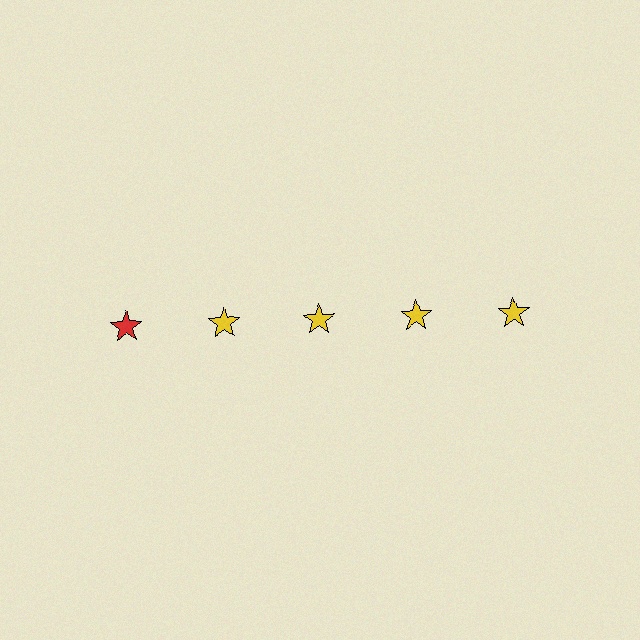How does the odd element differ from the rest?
It has a different color: red instead of yellow.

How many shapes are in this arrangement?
There are 5 shapes arranged in a grid pattern.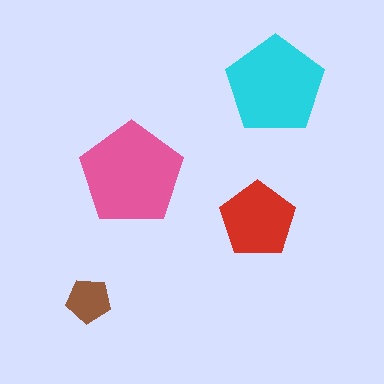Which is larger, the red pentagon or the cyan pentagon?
The cyan one.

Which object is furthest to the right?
The cyan pentagon is rightmost.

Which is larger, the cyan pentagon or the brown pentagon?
The cyan one.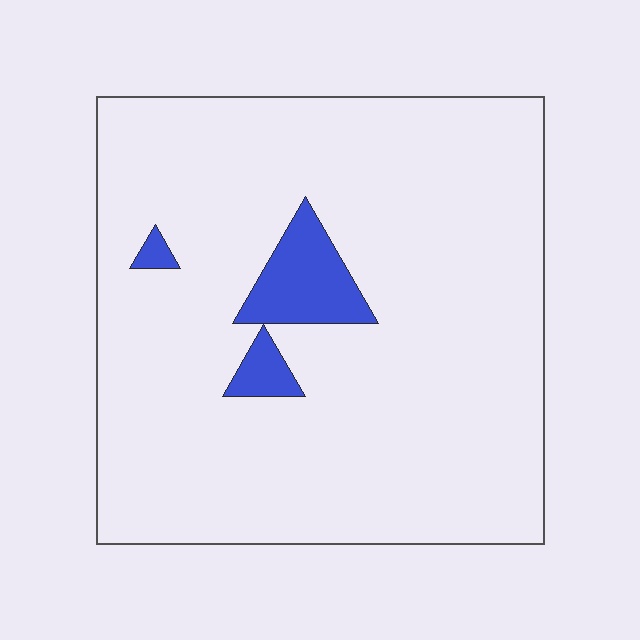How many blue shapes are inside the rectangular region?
3.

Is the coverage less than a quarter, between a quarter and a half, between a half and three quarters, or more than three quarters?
Less than a quarter.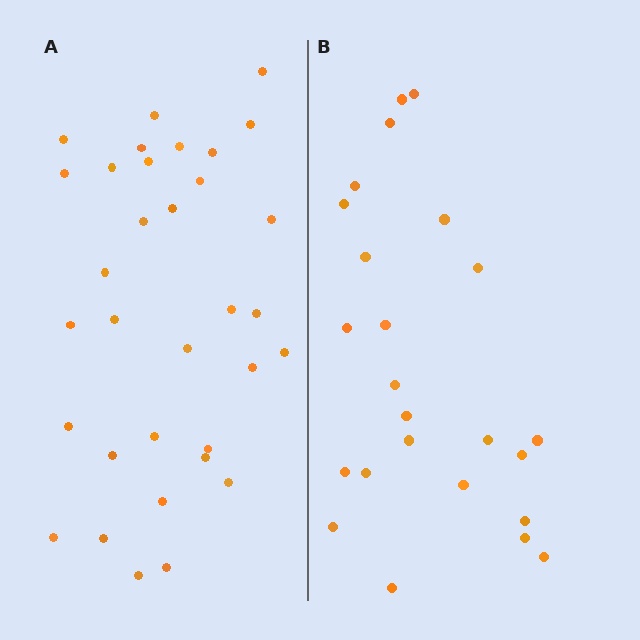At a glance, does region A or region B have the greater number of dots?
Region A (the left region) has more dots.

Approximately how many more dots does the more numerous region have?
Region A has roughly 8 or so more dots than region B.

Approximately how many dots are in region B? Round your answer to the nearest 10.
About 20 dots. (The exact count is 24, which rounds to 20.)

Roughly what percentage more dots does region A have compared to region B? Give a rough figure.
About 40% more.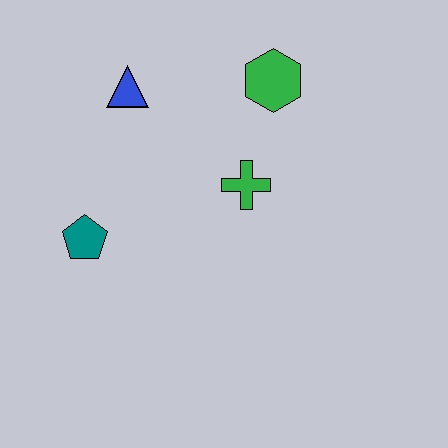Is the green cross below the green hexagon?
Yes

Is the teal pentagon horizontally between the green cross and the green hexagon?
No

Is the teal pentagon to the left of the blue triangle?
Yes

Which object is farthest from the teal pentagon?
The green hexagon is farthest from the teal pentagon.